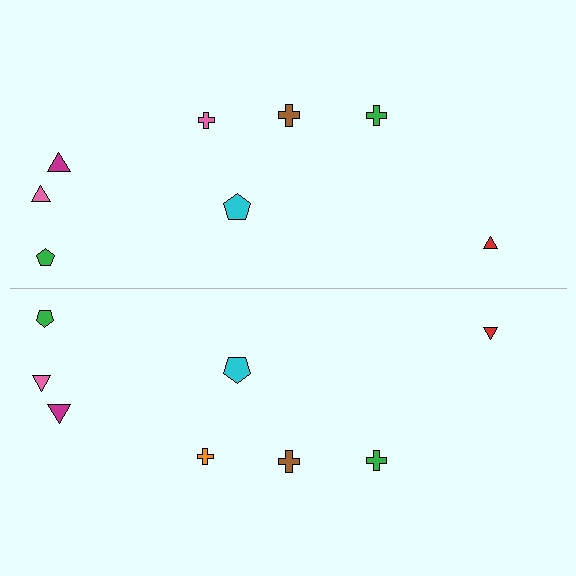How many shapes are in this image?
There are 16 shapes in this image.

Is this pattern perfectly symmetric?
No, the pattern is not perfectly symmetric. The orange cross on the bottom side breaks the symmetry — its mirror counterpart is pink.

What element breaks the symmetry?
The orange cross on the bottom side breaks the symmetry — its mirror counterpart is pink.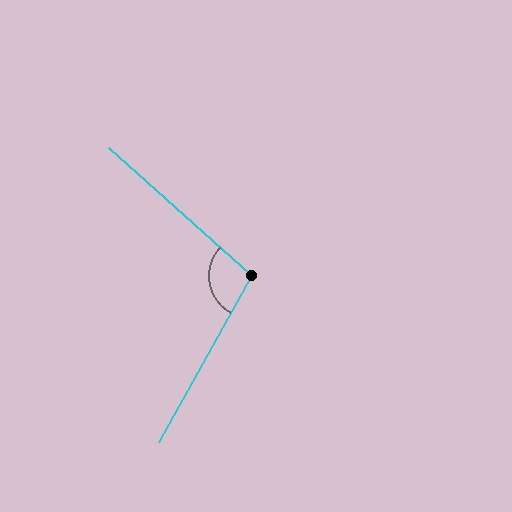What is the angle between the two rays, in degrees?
Approximately 103 degrees.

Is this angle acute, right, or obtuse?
It is obtuse.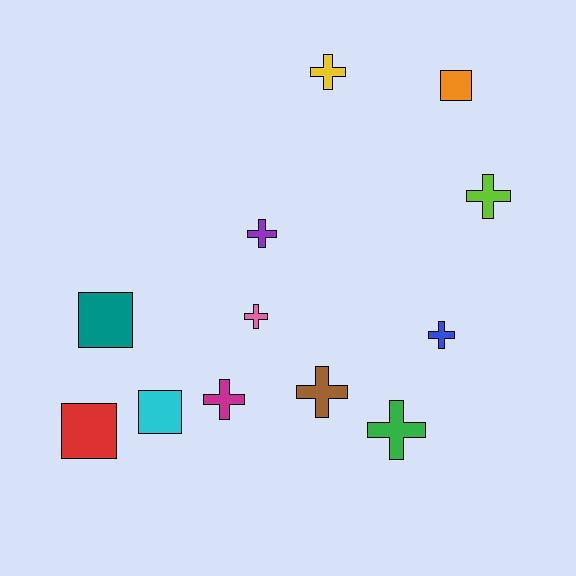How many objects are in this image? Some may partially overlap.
There are 12 objects.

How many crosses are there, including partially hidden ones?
There are 8 crosses.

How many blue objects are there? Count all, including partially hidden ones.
There is 1 blue object.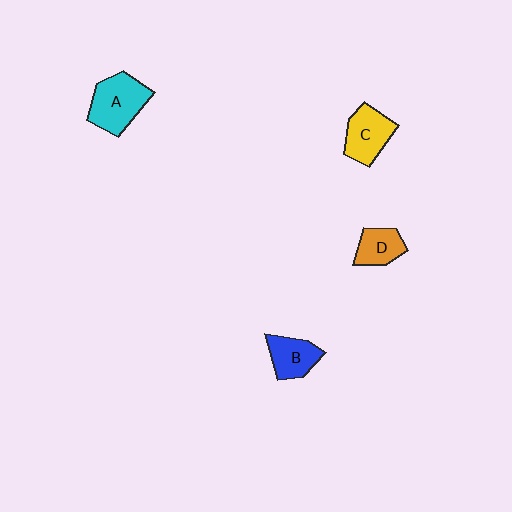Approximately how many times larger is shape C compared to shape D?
Approximately 1.4 times.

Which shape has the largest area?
Shape A (cyan).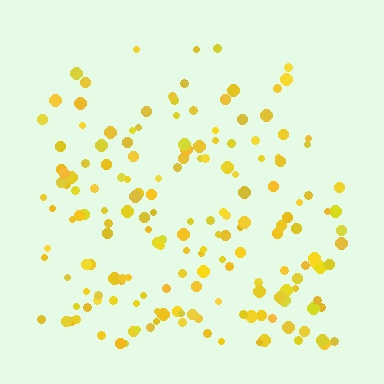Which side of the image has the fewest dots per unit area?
The top.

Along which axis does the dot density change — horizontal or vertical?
Vertical.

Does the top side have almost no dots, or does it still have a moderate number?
Still a moderate number, just noticeably fewer than the bottom.